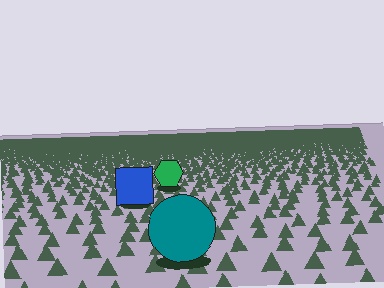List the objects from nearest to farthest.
From nearest to farthest: the teal circle, the blue square, the green hexagon.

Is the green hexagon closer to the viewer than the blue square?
No. The blue square is closer — you can tell from the texture gradient: the ground texture is coarser near it.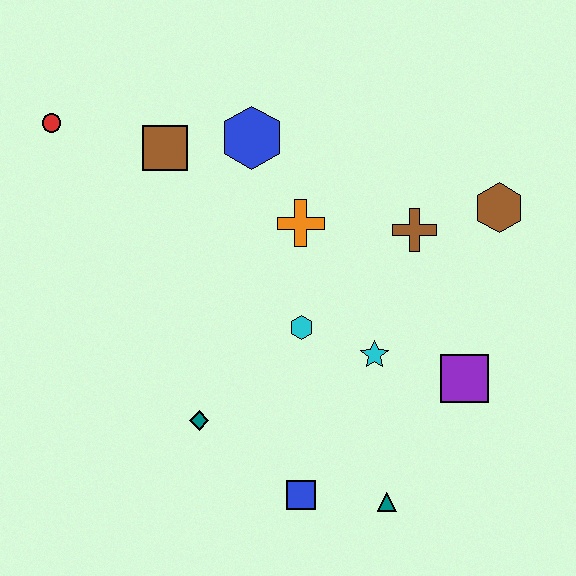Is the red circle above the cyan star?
Yes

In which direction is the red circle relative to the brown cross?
The red circle is to the left of the brown cross.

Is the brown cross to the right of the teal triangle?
Yes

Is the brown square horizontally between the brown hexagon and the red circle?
Yes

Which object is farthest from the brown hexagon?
The red circle is farthest from the brown hexagon.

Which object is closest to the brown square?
The blue hexagon is closest to the brown square.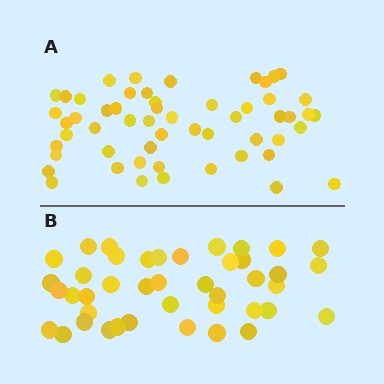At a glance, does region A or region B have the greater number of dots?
Region A (the top region) has more dots.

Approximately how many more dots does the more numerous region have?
Region A has approximately 15 more dots than region B.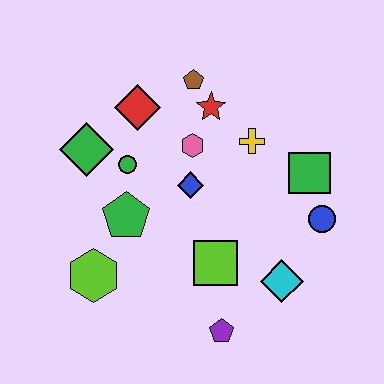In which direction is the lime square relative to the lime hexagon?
The lime square is to the right of the lime hexagon.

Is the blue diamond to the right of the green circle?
Yes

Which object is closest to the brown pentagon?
The red star is closest to the brown pentagon.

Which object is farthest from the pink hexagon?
The purple pentagon is farthest from the pink hexagon.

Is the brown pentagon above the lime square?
Yes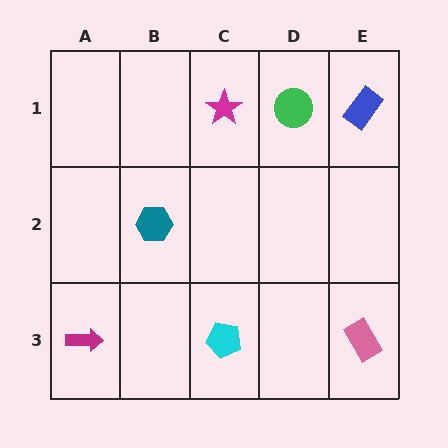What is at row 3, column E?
A pink rectangle.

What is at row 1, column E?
A blue rectangle.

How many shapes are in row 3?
3 shapes.